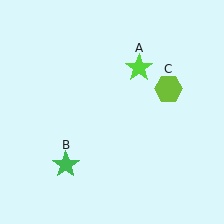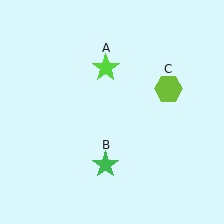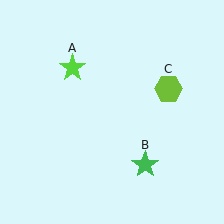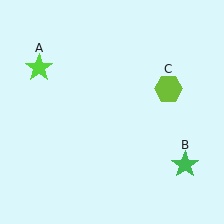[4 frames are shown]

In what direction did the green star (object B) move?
The green star (object B) moved right.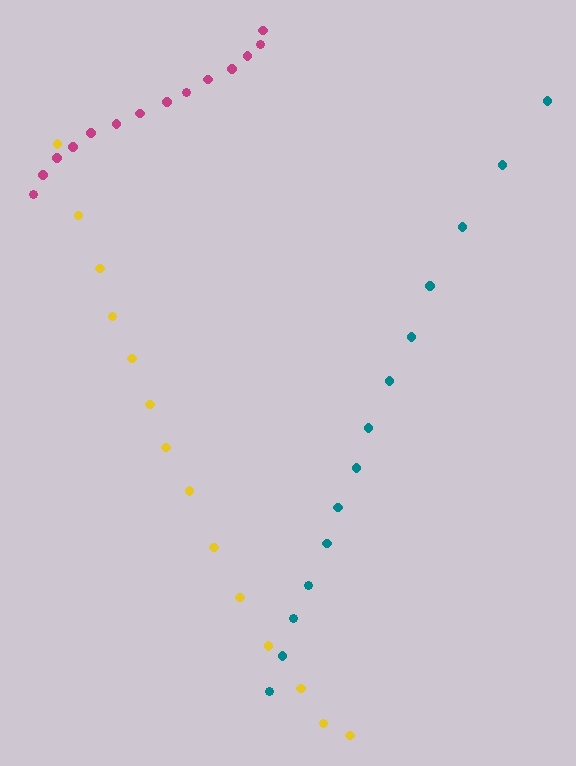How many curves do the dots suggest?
There are 3 distinct paths.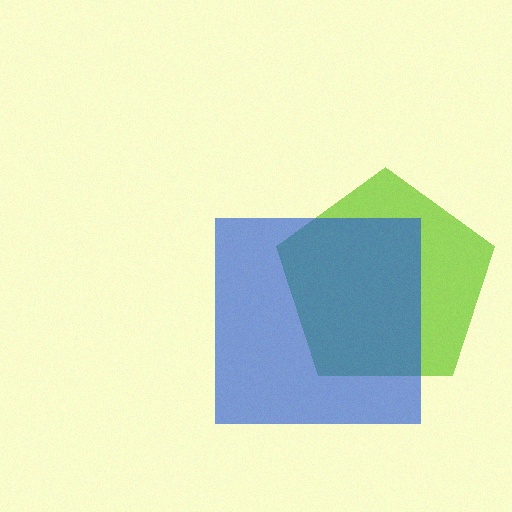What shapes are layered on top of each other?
The layered shapes are: a lime pentagon, a blue square.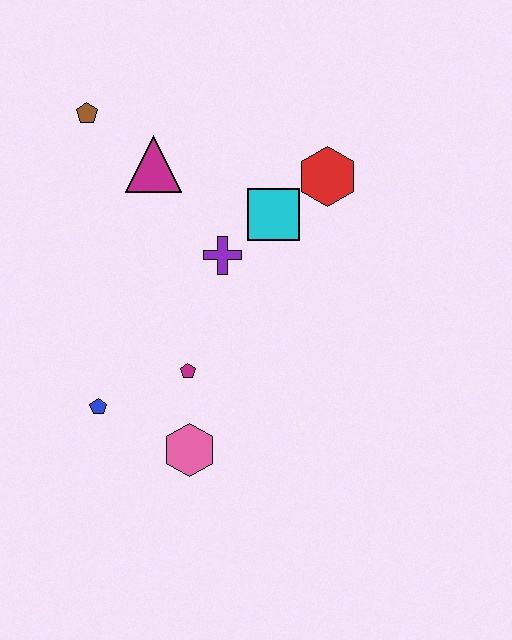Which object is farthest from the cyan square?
The blue pentagon is farthest from the cyan square.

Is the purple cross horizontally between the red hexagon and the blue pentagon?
Yes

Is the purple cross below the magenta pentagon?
No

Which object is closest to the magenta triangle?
The brown pentagon is closest to the magenta triangle.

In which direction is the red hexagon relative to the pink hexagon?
The red hexagon is above the pink hexagon.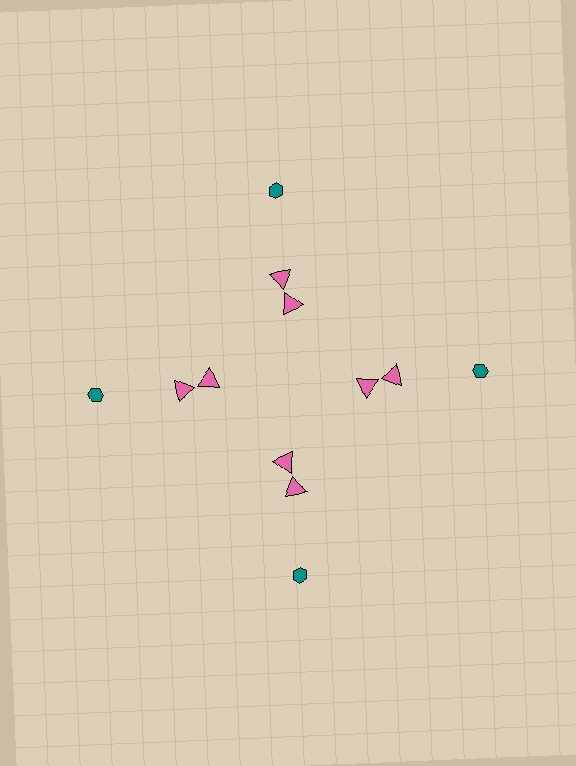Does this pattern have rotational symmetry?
Yes, this pattern has 4-fold rotational symmetry. It looks the same after rotating 90 degrees around the center.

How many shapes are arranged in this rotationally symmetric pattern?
There are 12 shapes, arranged in 4 groups of 3.